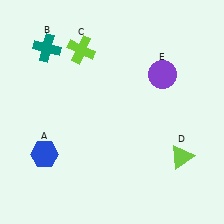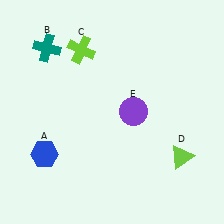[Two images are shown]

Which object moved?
The purple circle (E) moved down.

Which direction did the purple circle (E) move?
The purple circle (E) moved down.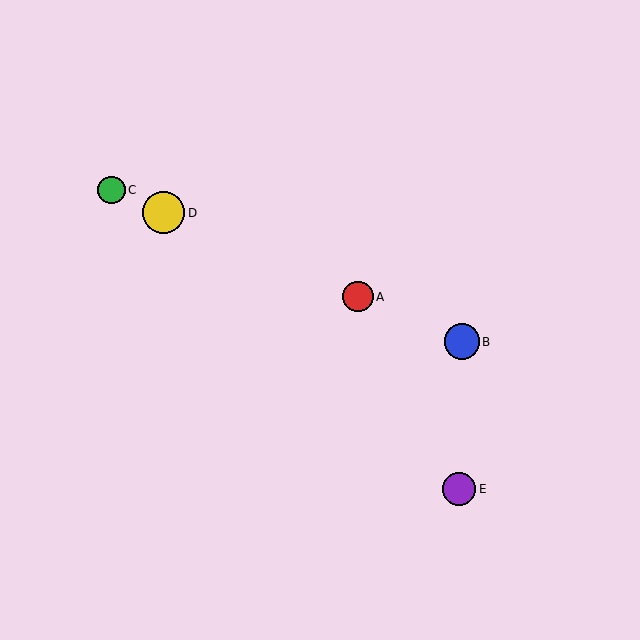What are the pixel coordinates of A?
Object A is at (358, 297).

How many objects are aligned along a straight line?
4 objects (A, B, C, D) are aligned along a straight line.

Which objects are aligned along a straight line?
Objects A, B, C, D are aligned along a straight line.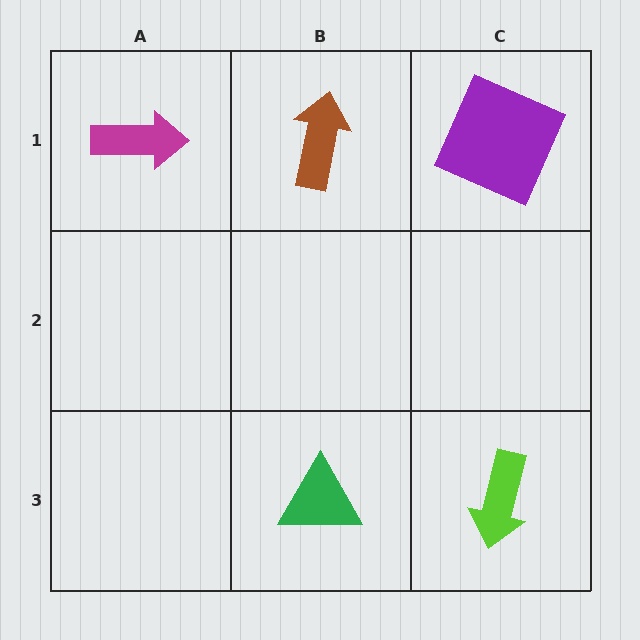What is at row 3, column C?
A lime arrow.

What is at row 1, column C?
A purple square.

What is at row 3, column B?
A green triangle.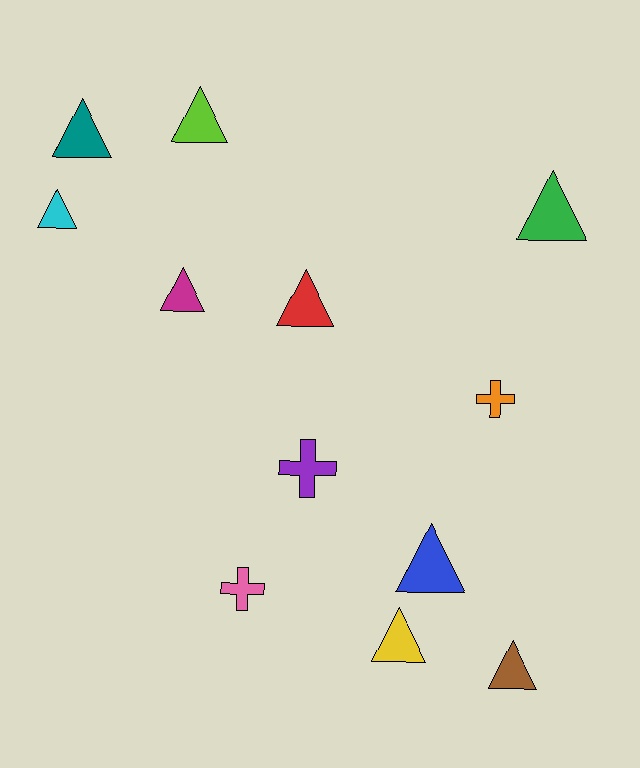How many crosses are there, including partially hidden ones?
There are 3 crosses.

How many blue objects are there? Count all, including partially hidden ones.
There is 1 blue object.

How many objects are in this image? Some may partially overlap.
There are 12 objects.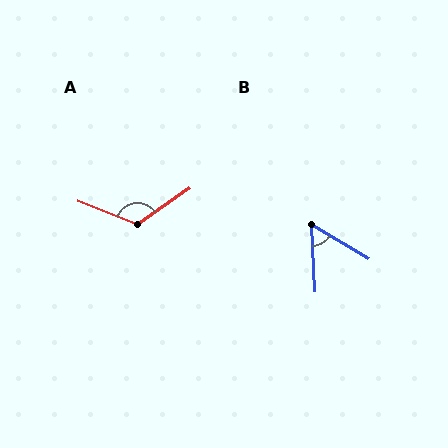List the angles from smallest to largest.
B (56°), A (124°).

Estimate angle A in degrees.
Approximately 124 degrees.